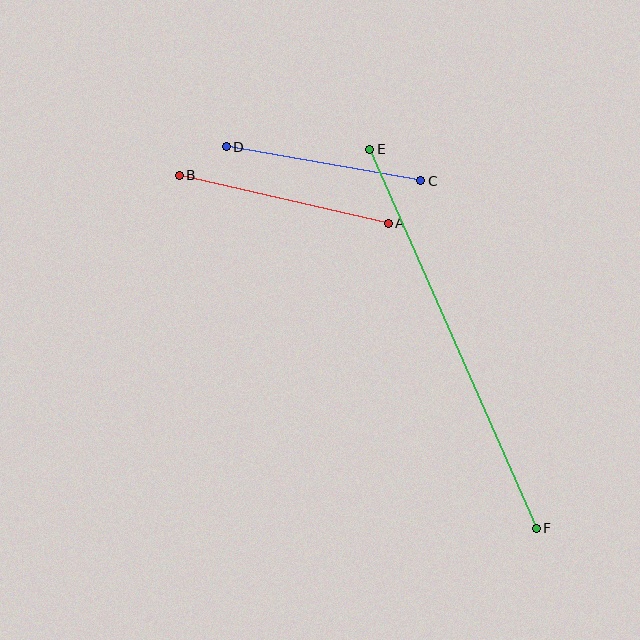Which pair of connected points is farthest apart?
Points E and F are farthest apart.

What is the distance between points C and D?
The distance is approximately 197 pixels.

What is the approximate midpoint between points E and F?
The midpoint is at approximately (453, 339) pixels.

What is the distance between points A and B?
The distance is approximately 214 pixels.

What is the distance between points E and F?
The distance is approximately 414 pixels.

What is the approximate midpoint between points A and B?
The midpoint is at approximately (284, 199) pixels.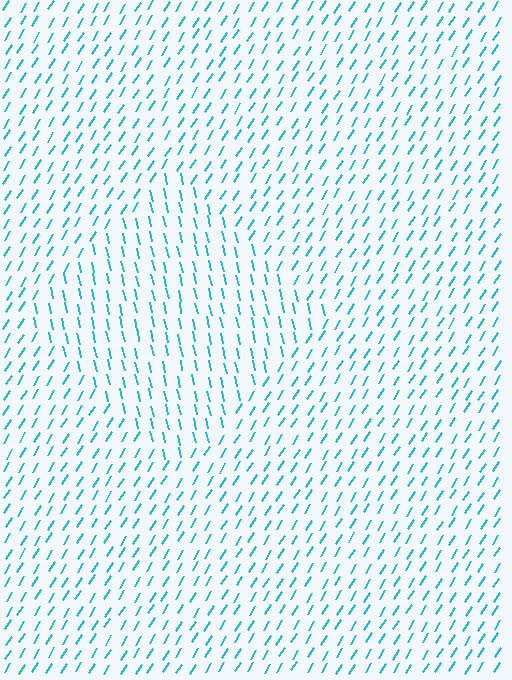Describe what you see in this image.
The image is filled with small cyan line segments. A diamond region in the image has lines oriented differently from the surrounding lines, creating a visible texture boundary.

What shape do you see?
I see a diamond.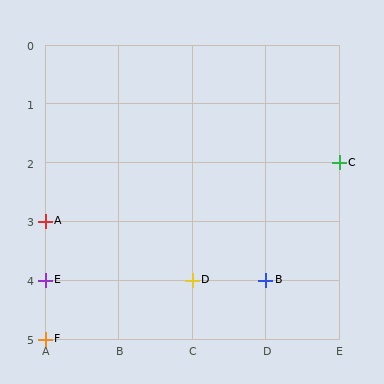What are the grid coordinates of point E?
Point E is at grid coordinates (A, 4).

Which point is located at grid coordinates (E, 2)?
Point C is at (E, 2).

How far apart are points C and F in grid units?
Points C and F are 4 columns and 3 rows apart (about 5.0 grid units diagonally).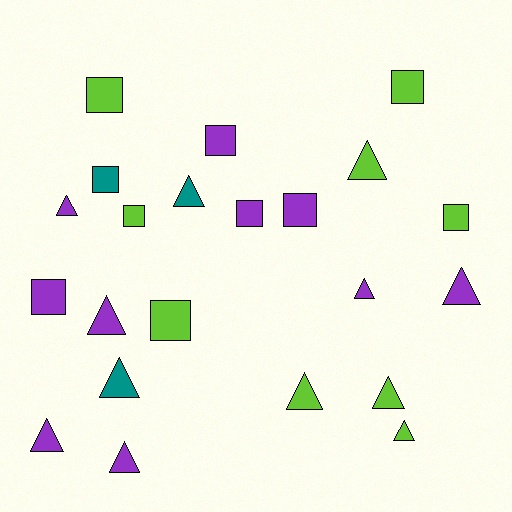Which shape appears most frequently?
Triangle, with 12 objects.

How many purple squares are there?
There are 4 purple squares.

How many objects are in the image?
There are 22 objects.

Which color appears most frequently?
Purple, with 10 objects.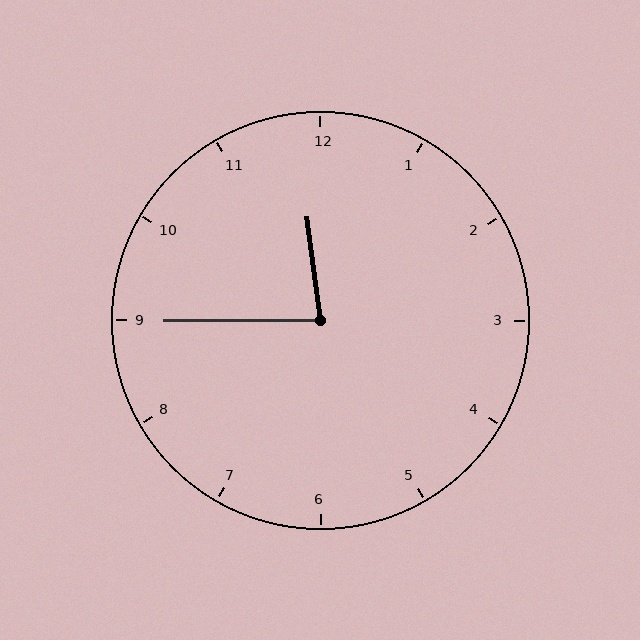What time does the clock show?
11:45.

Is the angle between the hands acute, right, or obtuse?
It is acute.